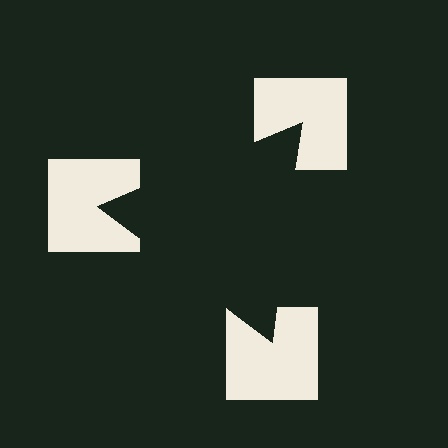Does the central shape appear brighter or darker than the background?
It typically appears slightly darker than the background, even though no actual brightness change is drawn.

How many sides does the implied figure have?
3 sides.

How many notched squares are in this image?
There are 3 — one at each vertex of the illusory triangle.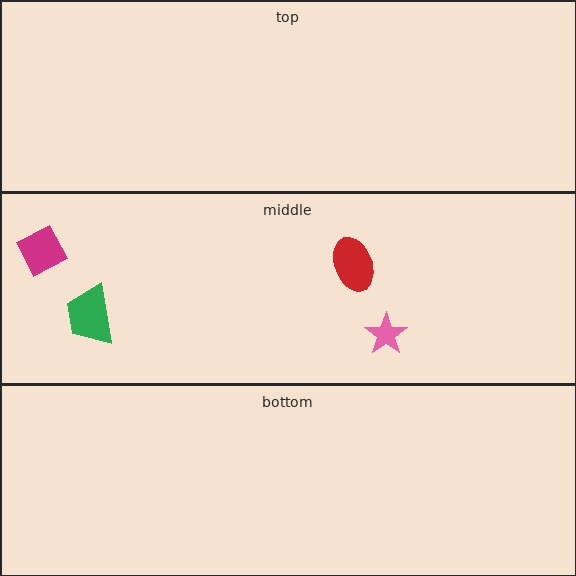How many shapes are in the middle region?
4.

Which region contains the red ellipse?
The middle region.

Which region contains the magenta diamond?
The middle region.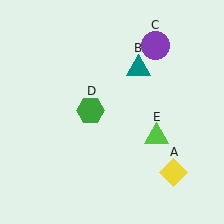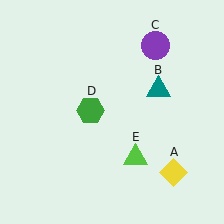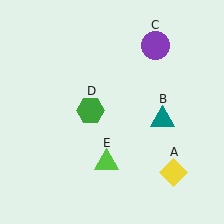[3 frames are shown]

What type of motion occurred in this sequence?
The teal triangle (object B), lime triangle (object E) rotated clockwise around the center of the scene.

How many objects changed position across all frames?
2 objects changed position: teal triangle (object B), lime triangle (object E).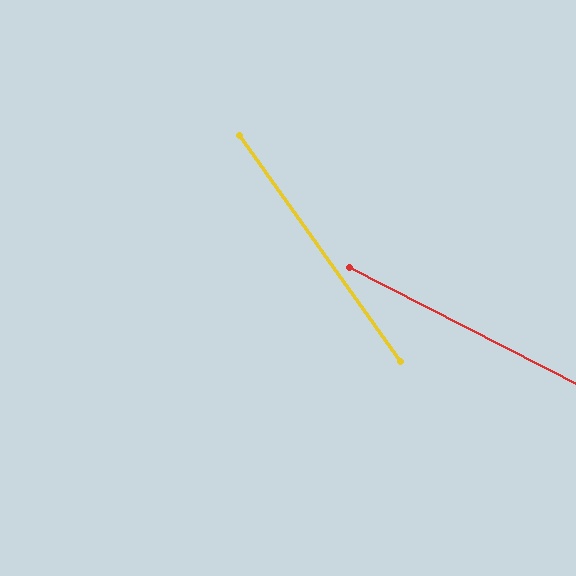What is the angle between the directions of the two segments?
Approximately 28 degrees.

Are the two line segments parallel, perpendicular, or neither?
Neither parallel nor perpendicular — they differ by about 28°.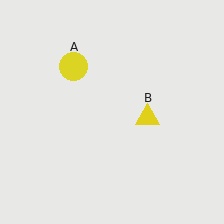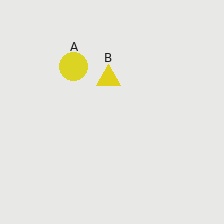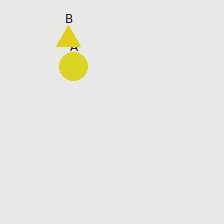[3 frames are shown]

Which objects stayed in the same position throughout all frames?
Yellow circle (object A) remained stationary.